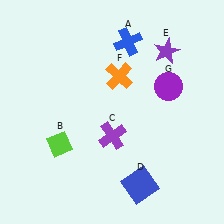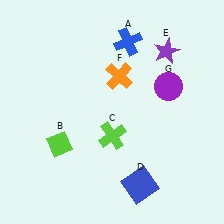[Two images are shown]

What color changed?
The cross (C) changed from purple in Image 1 to lime in Image 2.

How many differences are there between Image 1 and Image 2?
There is 1 difference between the two images.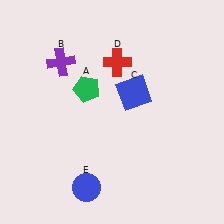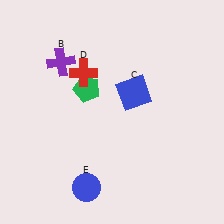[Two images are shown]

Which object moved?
The red cross (D) moved left.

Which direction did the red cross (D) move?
The red cross (D) moved left.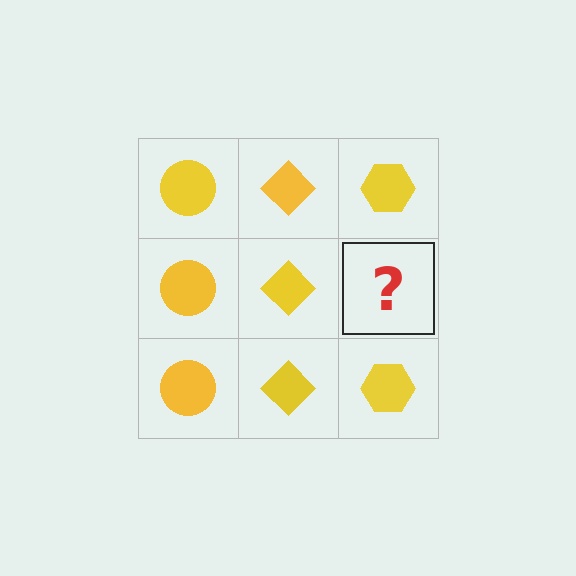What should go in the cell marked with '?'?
The missing cell should contain a yellow hexagon.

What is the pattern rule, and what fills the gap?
The rule is that each column has a consistent shape. The gap should be filled with a yellow hexagon.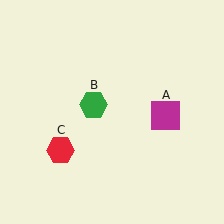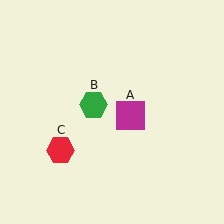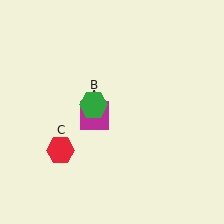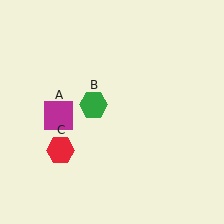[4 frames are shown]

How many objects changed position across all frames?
1 object changed position: magenta square (object A).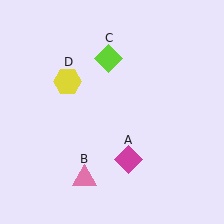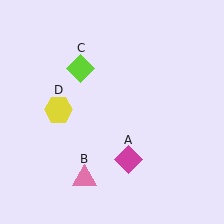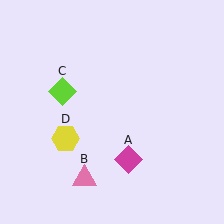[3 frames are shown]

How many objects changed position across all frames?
2 objects changed position: lime diamond (object C), yellow hexagon (object D).